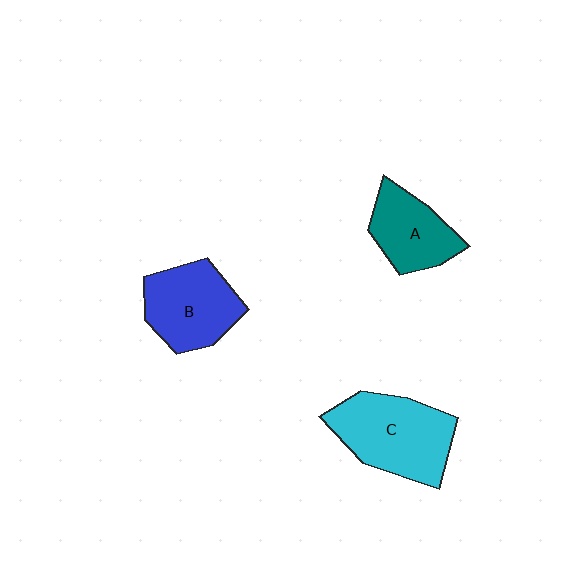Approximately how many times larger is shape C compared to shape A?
Approximately 1.5 times.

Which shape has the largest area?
Shape C (cyan).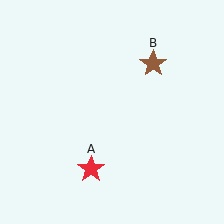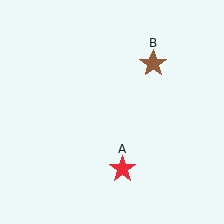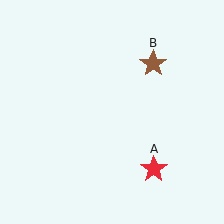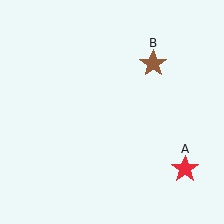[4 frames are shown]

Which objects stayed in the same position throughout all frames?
Brown star (object B) remained stationary.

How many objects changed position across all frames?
1 object changed position: red star (object A).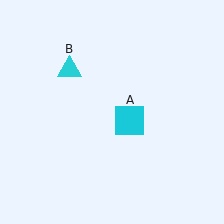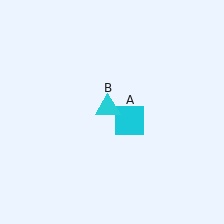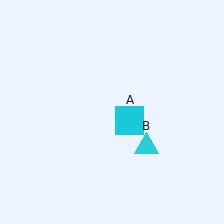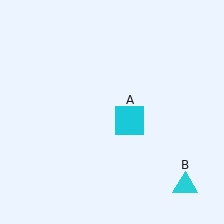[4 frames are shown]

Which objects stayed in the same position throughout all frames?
Cyan square (object A) remained stationary.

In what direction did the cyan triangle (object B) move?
The cyan triangle (object B) moved down and to the right.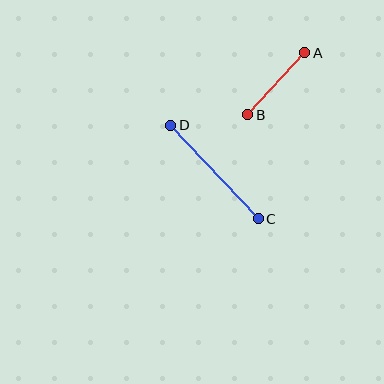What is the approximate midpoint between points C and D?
The midpoint is at approximately (215, 172) pixels.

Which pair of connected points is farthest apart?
Points C and D are farthest apart.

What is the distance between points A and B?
The distance is approximately 84 pixels.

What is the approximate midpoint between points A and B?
The midpoint is at approximately (276, 84) pixels.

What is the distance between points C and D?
The distance is approximately 128 pixels.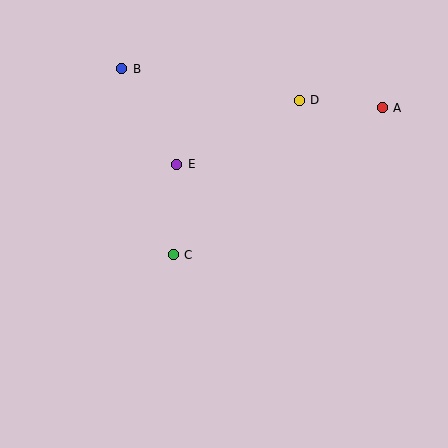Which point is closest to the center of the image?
Point C at (173, 255) is closest to the center.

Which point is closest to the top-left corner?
Point B is closest to the top-left corner.